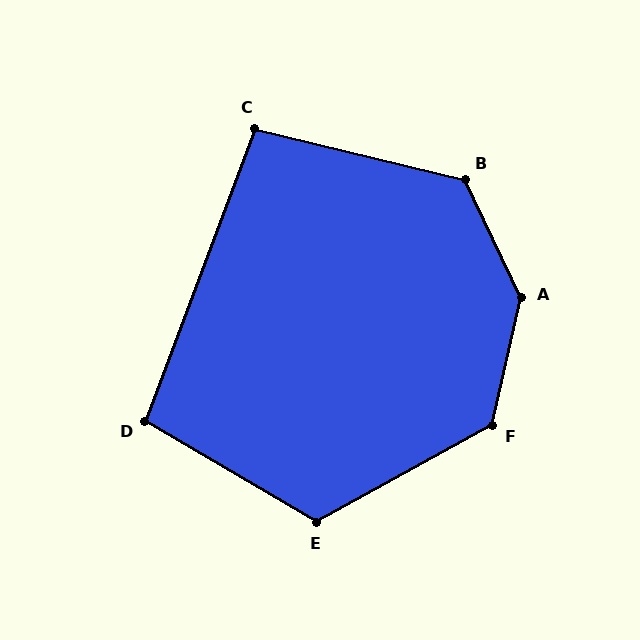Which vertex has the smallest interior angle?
C, at approximately 97 degrees.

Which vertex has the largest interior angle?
A, at approximately 142 degrees.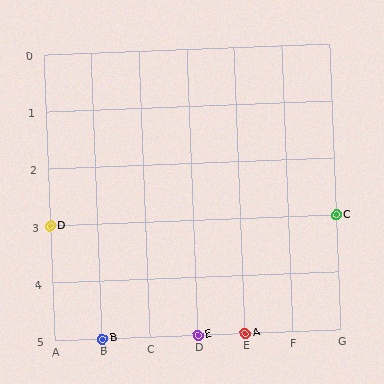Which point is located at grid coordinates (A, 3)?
Point D is at (A, 3).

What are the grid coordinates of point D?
Point D is at grid coordinates (A, 3).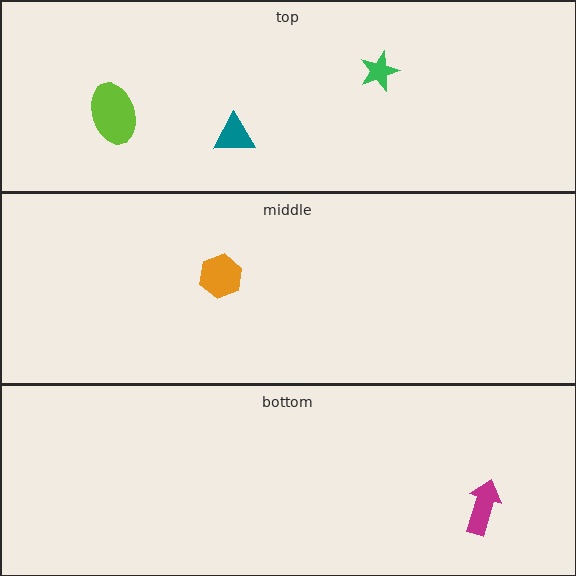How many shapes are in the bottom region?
1.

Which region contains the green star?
The top region.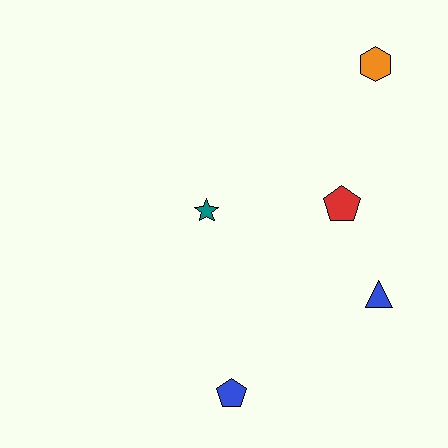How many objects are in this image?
There are 5 objects.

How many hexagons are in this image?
There is 1 hexagon.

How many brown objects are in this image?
There are no brown objects.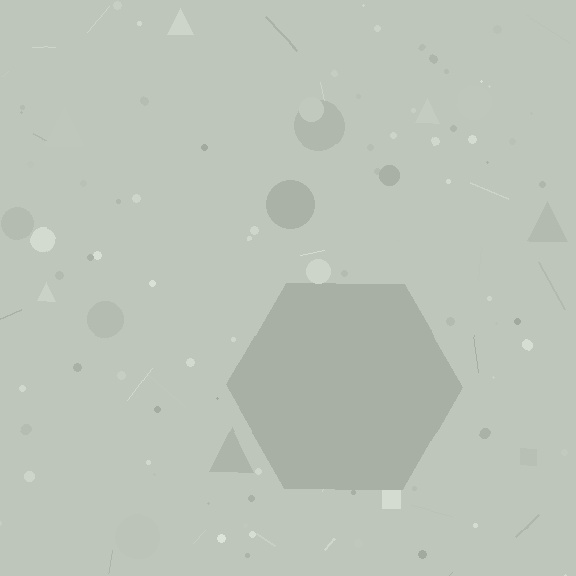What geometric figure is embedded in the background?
A hexagon is embedded in the background.